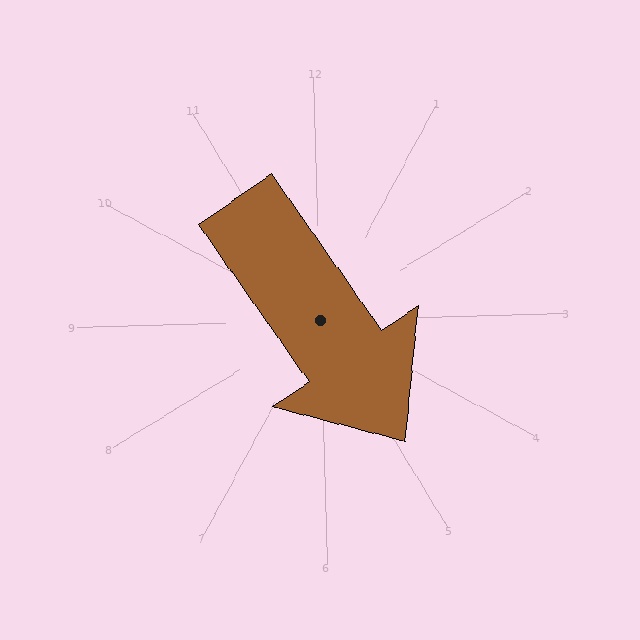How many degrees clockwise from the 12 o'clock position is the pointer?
Approximately 147 degrees.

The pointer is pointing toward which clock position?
Roughly 5 o'clock.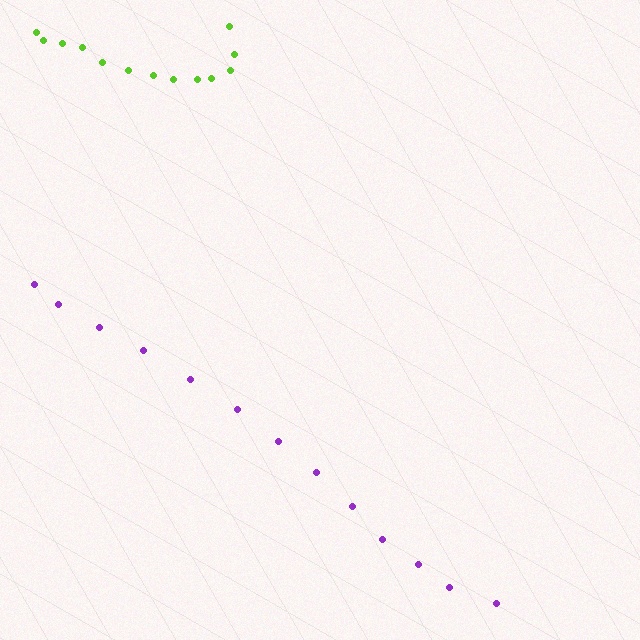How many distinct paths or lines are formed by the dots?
There are 2 distinct paths.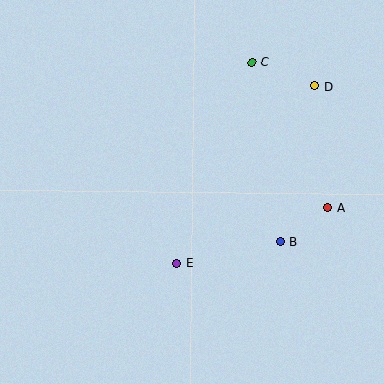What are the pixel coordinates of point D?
Point D is at (315, 86).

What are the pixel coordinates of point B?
Point B is at (281, 242).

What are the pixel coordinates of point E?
Point E is at (177, 263).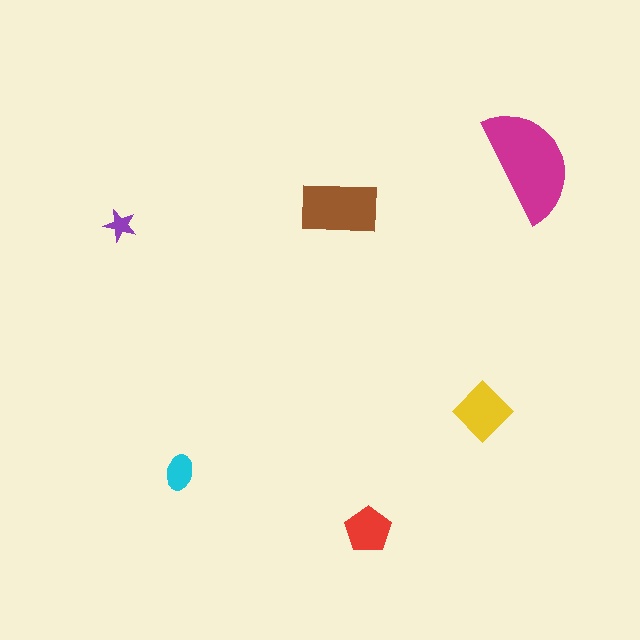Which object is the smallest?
The purple star.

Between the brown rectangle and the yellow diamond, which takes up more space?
The brown rectangle.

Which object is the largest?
The magenta semicircle.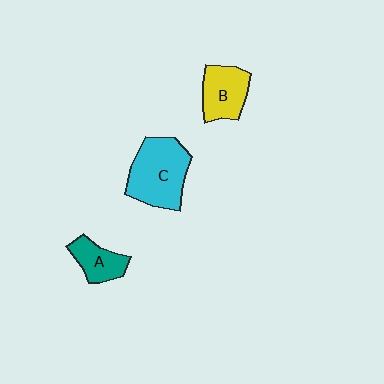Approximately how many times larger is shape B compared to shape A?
Approximately 1.3 times.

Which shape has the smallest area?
Shape A (teal).